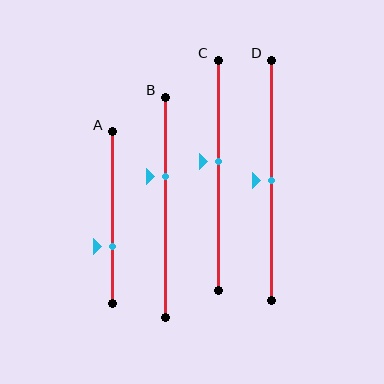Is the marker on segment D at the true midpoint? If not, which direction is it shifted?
Yes, the marker on segment D is at the true midpoint.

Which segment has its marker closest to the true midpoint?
Segment D has its marker closest to the true midpoint.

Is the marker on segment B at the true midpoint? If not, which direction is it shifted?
No, the marker on segment B is shifted upward by about 14% of the segment length.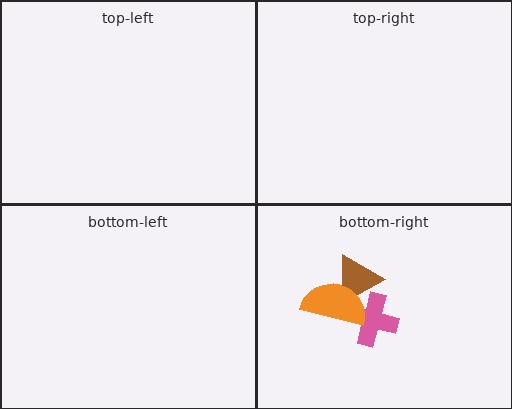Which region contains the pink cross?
The bottom-right region.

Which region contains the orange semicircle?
The bottom-right region.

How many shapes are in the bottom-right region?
3.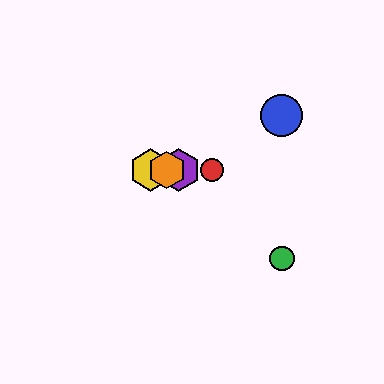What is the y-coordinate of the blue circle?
The blue circle is at y≈115.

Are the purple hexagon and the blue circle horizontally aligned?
No, the purple hexagon is at y≈170 and the blue circle is at y≈115.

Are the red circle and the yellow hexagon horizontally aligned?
Yes, both are at y≈170.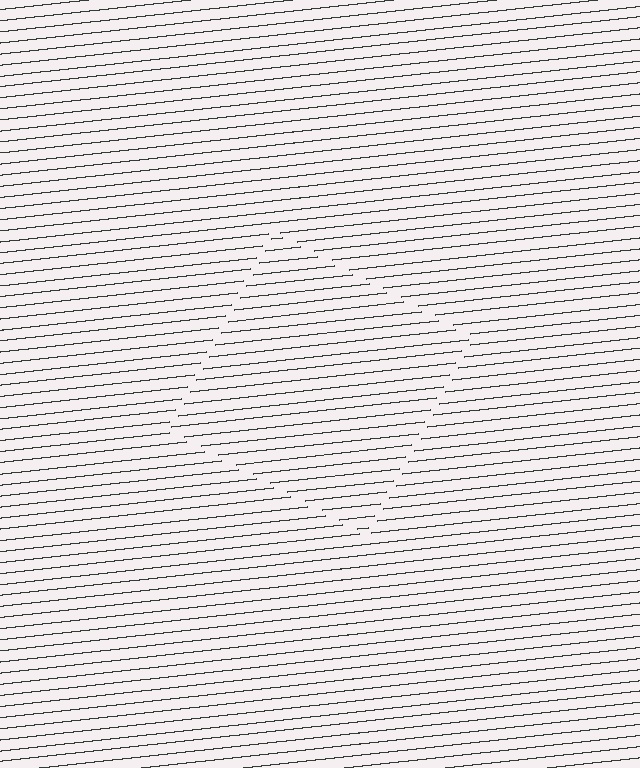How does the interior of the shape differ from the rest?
The interior of the shape contains the same grating, shifted by half a period — the contour is defined by the phase discontinuity where line-ends from the inner and outer gratings abut.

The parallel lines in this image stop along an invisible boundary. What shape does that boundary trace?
An illusory square. The interior of the shape contains the same grating, shifted by half a period — the contour is defined by the phase discontinuity where line-ends from the inner and outer gratings abut.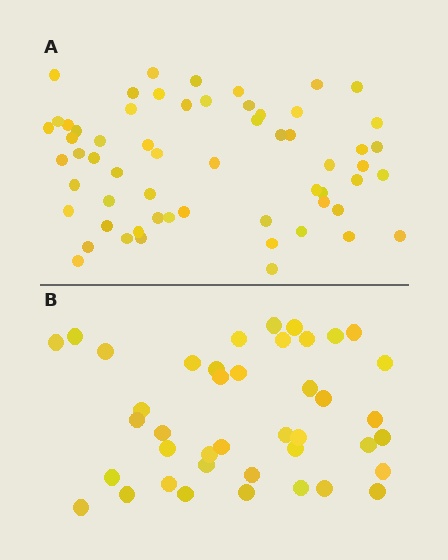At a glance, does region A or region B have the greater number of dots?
Region A (the top region) has more dots.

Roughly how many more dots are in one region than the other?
Region A has approximately 20 more dots than region B.